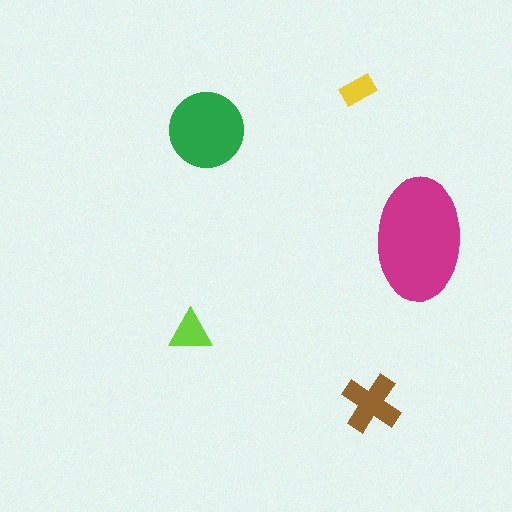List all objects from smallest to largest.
The yellow rectangle, the lime triangle, the brown cross, the green circle, the magenta ellipse.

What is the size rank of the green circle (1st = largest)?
2nd.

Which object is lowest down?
The brown cross is bottommost.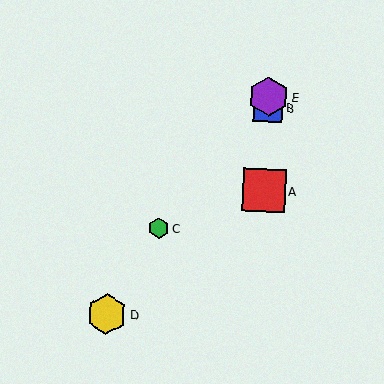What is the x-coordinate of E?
Object E is at x≈269.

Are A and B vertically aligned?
Yes, both are at x≈264.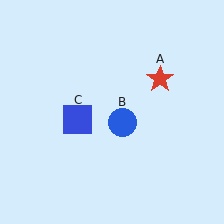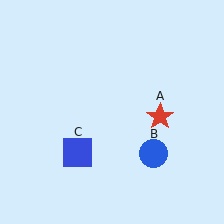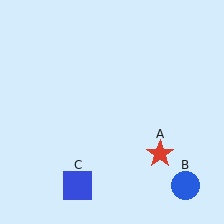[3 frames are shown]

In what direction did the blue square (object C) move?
The blue square (object C) moved down.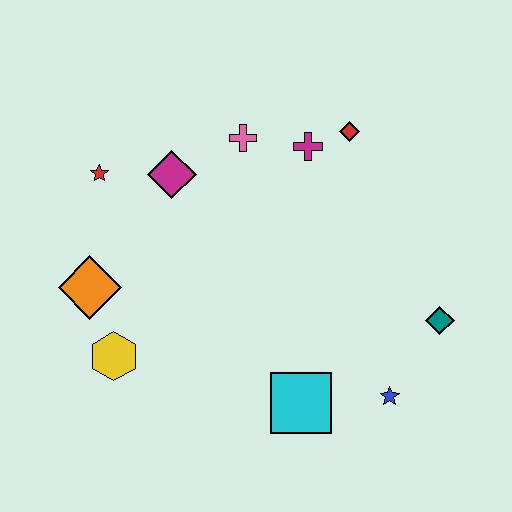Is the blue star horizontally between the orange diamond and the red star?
No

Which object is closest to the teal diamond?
The blue star is closest to the teal diamond.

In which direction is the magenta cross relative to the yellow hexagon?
The magenta cross is above the yellow hexagon.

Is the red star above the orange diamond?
Yes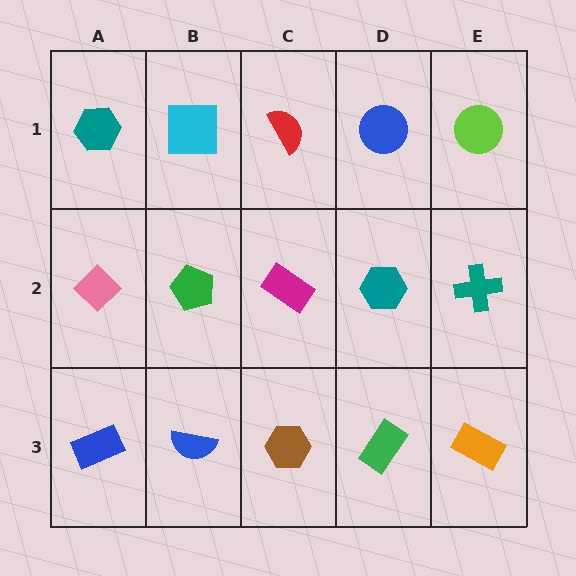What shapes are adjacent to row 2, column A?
A teal hexagon (row 1, column A), a blue rectangle (row 3, column A), a green pentagon (row 2, column B).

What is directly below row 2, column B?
A blue semicircle.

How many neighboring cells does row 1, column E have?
2.